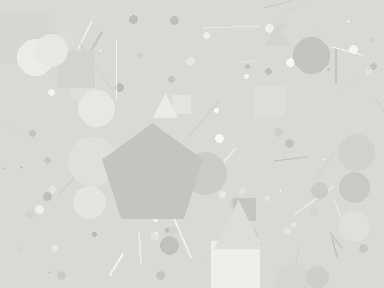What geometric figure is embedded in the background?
A pentagon is embedded in the background.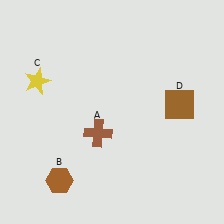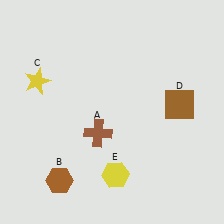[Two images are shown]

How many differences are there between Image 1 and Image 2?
There is 1 difference between the two images.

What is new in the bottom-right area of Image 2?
A yellow hexagon (E) was added in the bottom-right area of Image 2.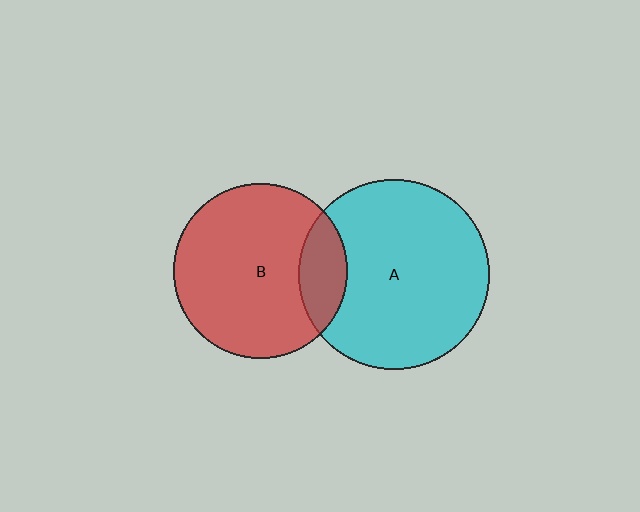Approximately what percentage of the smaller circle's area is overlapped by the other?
Approximately 20%.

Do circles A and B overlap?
Yes.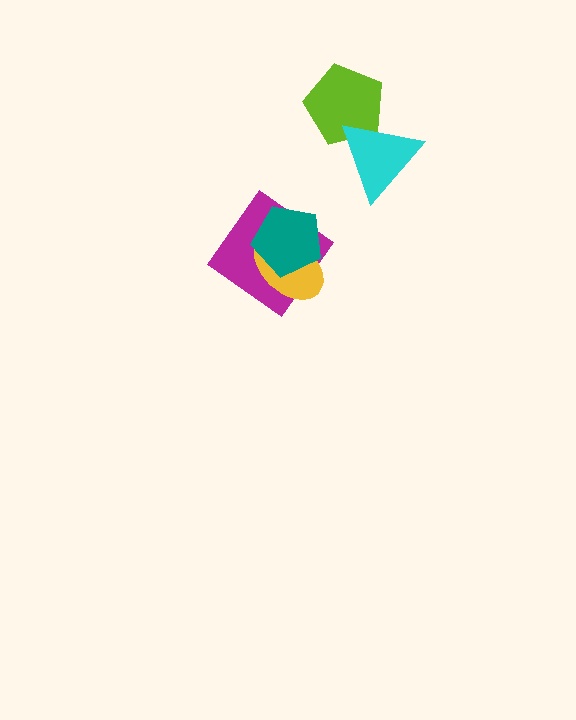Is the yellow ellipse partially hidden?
Yes, it is partially covered by another shape.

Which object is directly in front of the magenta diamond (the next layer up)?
The yellow ellipse is directly in front of the magenta diamond.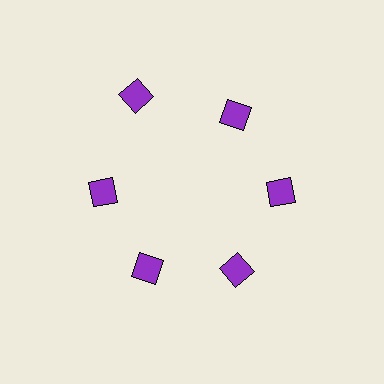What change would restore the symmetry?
The symmetry would be restored by moving it inward, back onto the ring so that all 6 diamonds sit at equal angles and equal distance from the center.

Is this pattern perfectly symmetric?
No. The 6 purple diamonds are arranged in a ring, but one element near the 11 o'clock position is pushed outward from the center, breaking the 6-fold rotational symmetry.